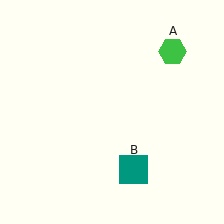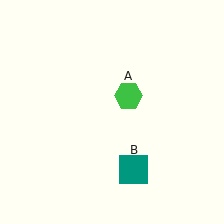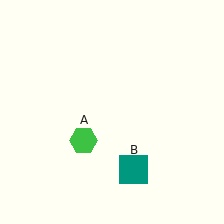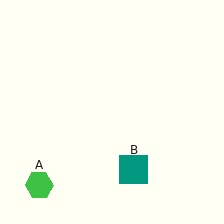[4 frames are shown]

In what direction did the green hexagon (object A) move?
The green hexagon (object A) moved down and to the left.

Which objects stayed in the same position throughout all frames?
Teal square (object B) remained stationary.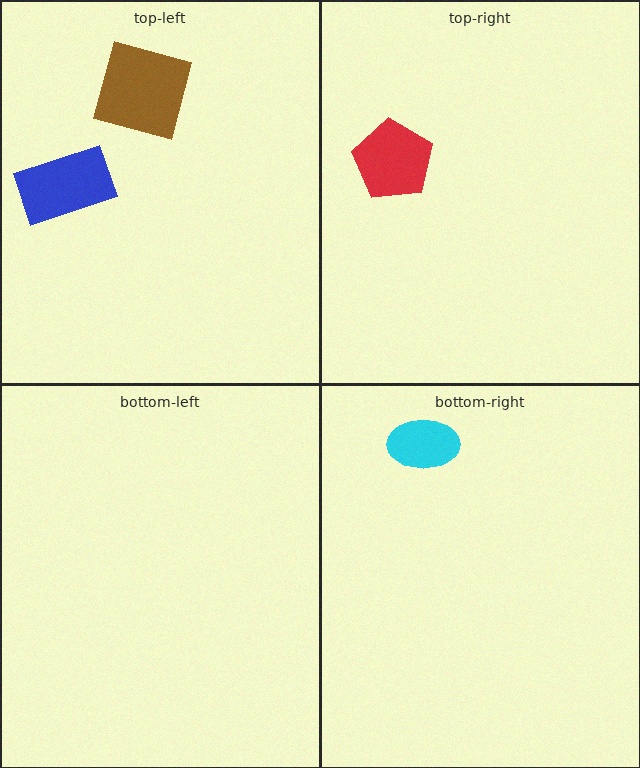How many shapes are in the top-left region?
2.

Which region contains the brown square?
The top-left region.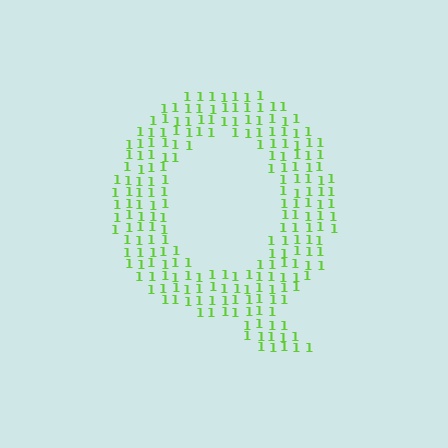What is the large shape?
The large shape is the letter Q.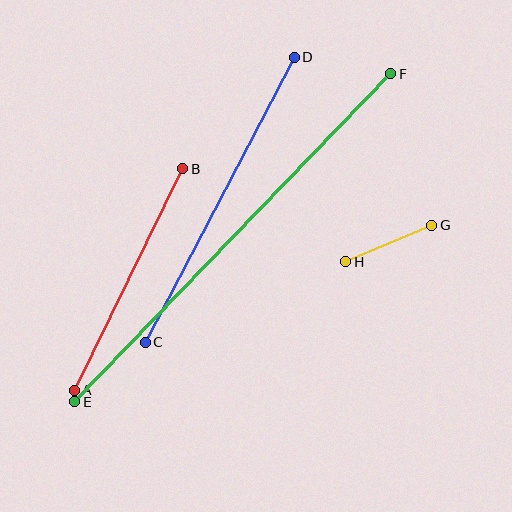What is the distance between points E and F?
The distance is approximately 455 pixels.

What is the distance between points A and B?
The distance is approximately 247 pixels.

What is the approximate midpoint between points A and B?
The midpoint is at approximately (129, 280) pixels.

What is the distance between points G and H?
The distance is approximately 93 pixels.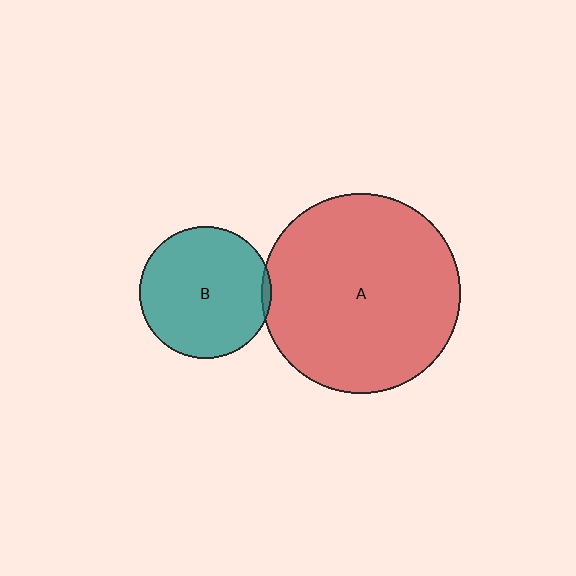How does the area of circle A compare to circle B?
Approximately 2.3 times.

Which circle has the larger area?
Circle A (red).